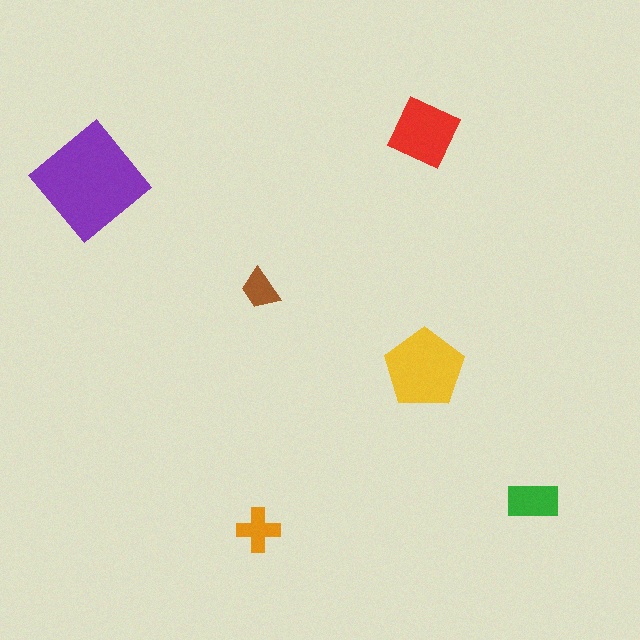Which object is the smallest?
The brown trapezoid.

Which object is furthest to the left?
The purple diamond is leftmost.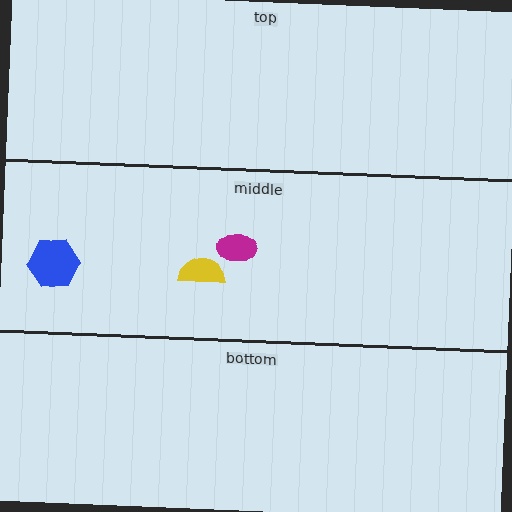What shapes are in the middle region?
The blue hexagon, the yellow semicircle, the magenta ellipse.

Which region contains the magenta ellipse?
The middle region.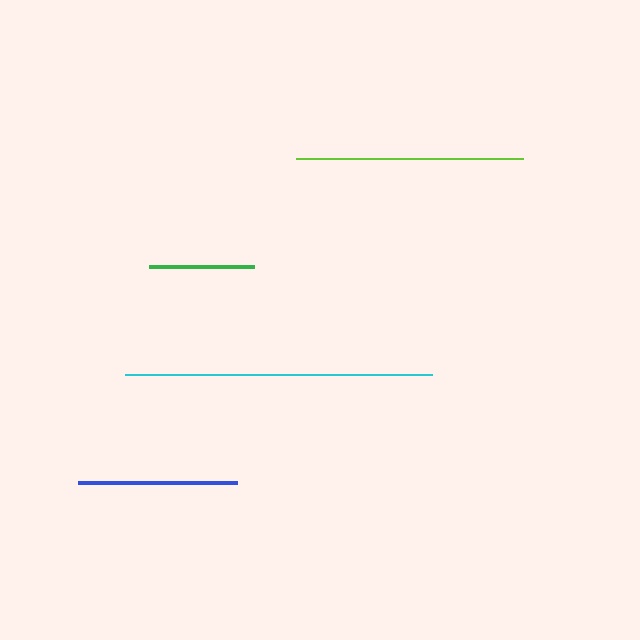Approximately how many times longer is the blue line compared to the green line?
The blue line is approximately 1.5 times the length of the green line.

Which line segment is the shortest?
The green line is the shortest at approximately 106 pixels.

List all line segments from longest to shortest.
From longest to shortest: cyan, lime, blue, green.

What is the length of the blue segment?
The blue segment is approximately 159 pixels long.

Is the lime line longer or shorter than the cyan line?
The cyan line is longer than the lime line.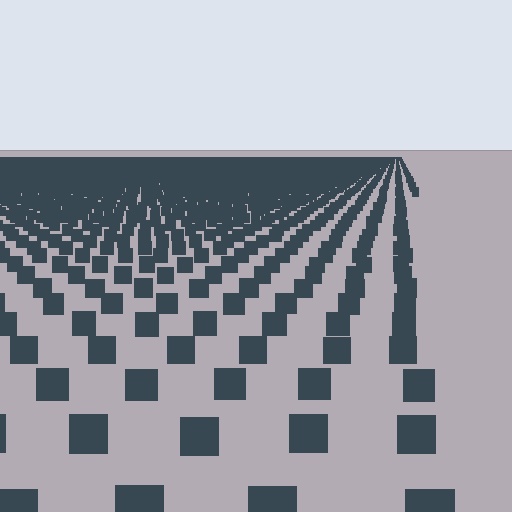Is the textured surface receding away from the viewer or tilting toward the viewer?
The surface is receding away from the viewer. Texture elements get smaller and denser toward the top.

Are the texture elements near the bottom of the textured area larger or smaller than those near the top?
Larger. Near the bottom, elements are closer to the viewer and appear at a bigger on-screen size.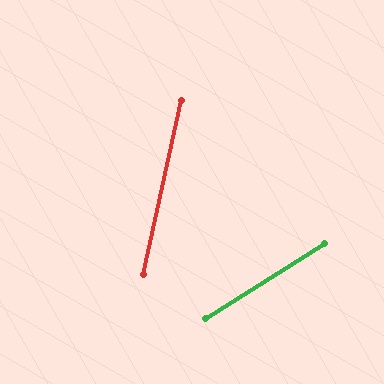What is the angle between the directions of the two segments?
Approximately 46 degrees.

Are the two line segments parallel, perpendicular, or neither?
Neither parallel nor perpendicular — they differ by about 46°.